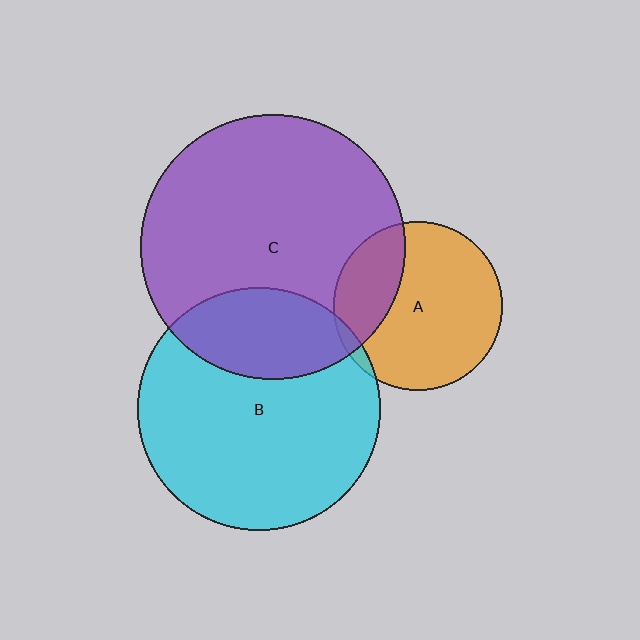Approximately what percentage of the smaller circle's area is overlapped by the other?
Approximately 5%.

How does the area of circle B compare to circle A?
Approximately 2.1 times.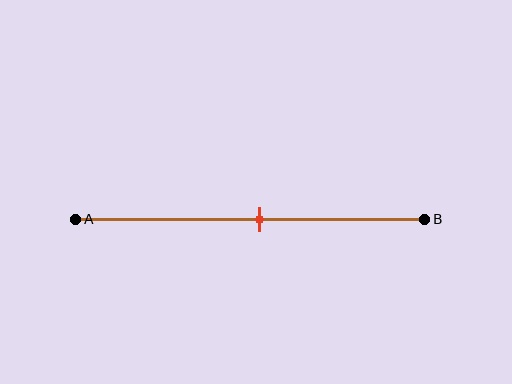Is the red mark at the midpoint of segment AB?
Yes, the mark is approximately at the midpoint.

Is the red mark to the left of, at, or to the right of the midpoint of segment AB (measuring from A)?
The red mark is approximately at the midpoint of segment AB.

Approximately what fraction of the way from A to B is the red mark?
The red mark is approximately 55% of the way from A to B.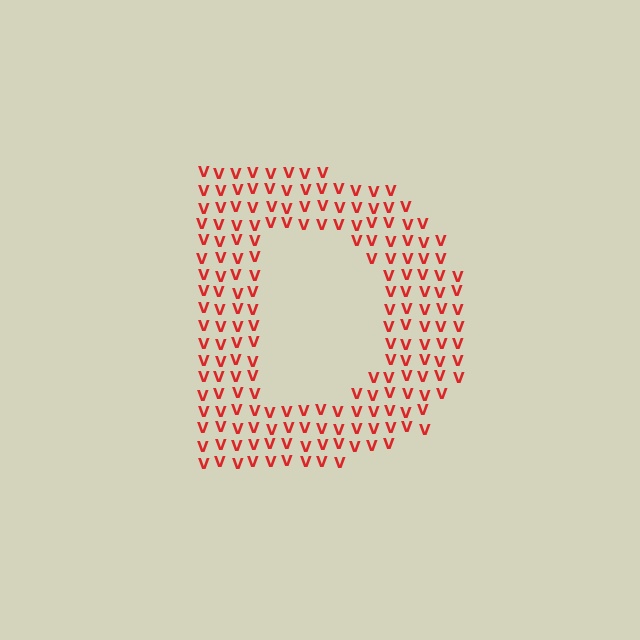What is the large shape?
The large shape is the letter D.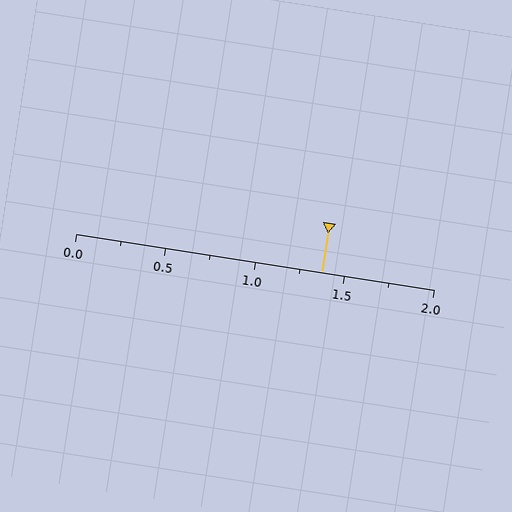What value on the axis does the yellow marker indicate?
The marker indicates approximately 1.38.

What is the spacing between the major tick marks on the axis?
The major ticks are spaced 0.5 apart.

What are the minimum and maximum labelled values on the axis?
The axis runs from 0.0 to 2.0.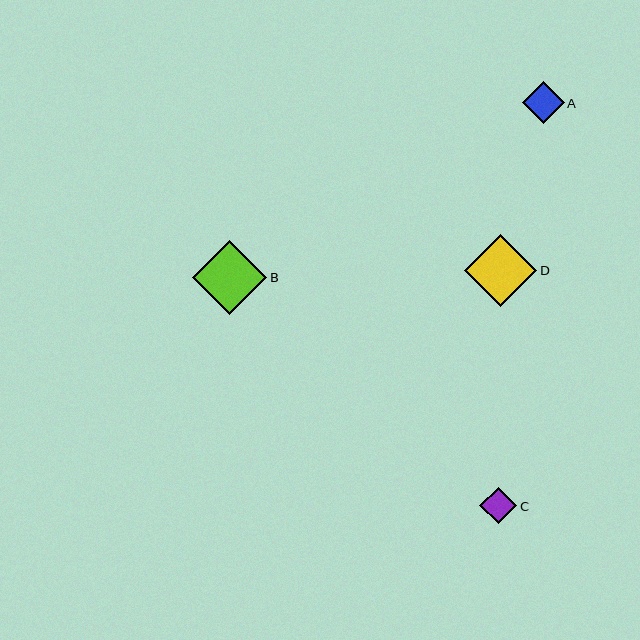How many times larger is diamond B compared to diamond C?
Diamond B is approximately 2.0 times the size of diamond C.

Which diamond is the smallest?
Diamond C is the smallest with a size of approximately 37 pixels.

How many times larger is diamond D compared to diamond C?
Diamond D is approximately 2.0 times the size of diamond C.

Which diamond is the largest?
Diamond B is the largest with a size of approximately 74 pixels.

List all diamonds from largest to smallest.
From largest to smallest: B, D, A, C.